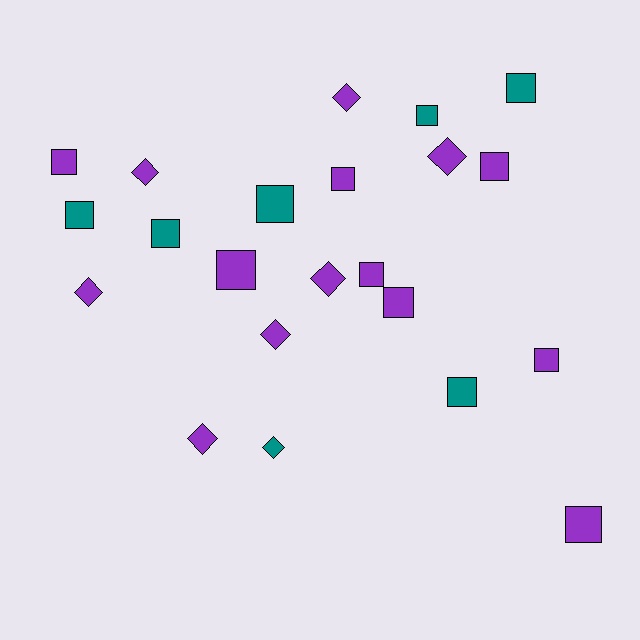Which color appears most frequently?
Purple, with 15 objects.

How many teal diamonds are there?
There is 1 teal diamond.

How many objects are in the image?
There are 22 objects.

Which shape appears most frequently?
Square, with 14 objects.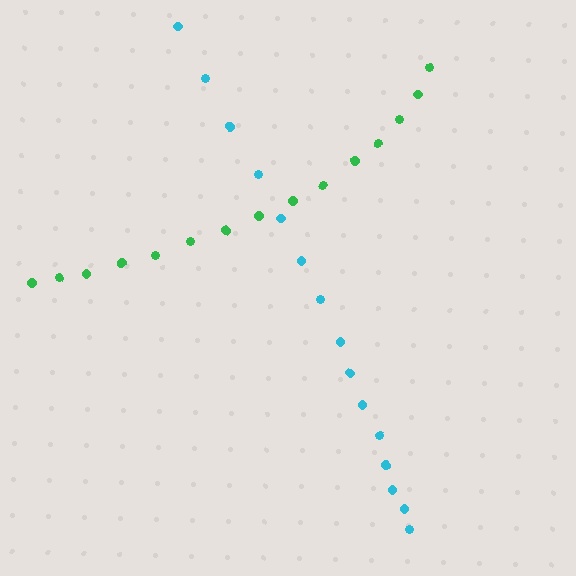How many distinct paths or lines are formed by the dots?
There are 2 distinct paths.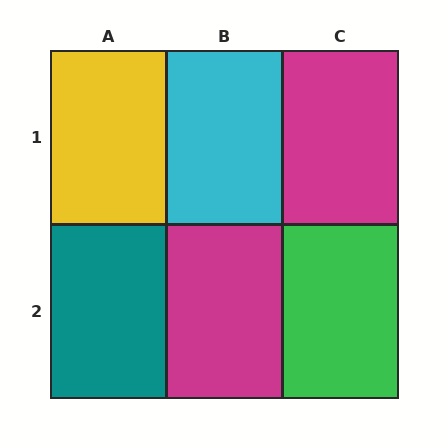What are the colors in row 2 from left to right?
Teal, magenta, green.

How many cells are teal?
1 cell is teal.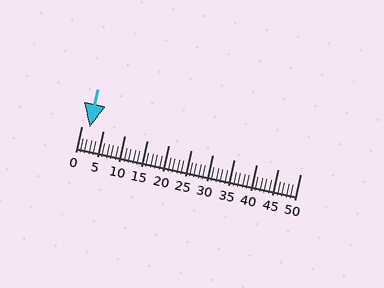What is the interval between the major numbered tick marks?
The major tick marks are spaced 5 units apart.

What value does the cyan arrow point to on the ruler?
The cyan arrow points to approximately 2.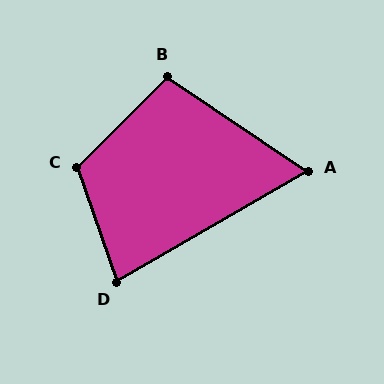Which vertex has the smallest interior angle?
A, at approximately 64 degrees.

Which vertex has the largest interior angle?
C, at approximately 116 degrees.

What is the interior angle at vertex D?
Approximately 79 degrees (acute).